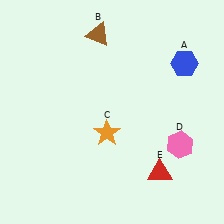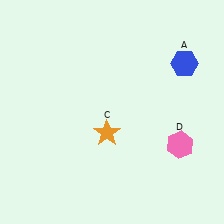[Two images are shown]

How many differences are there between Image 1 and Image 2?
There are 2 differences between the two images.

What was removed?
The brown triangle (B), the red triangle (E) were removed in Image 2.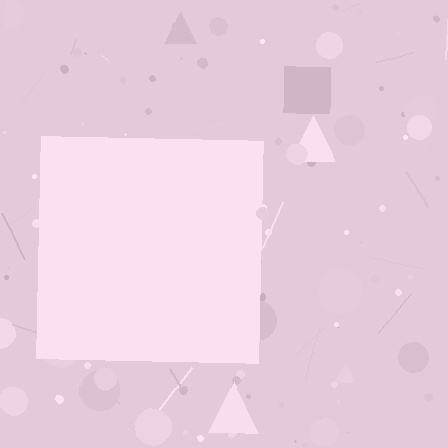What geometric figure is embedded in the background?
A square is embedded in the background.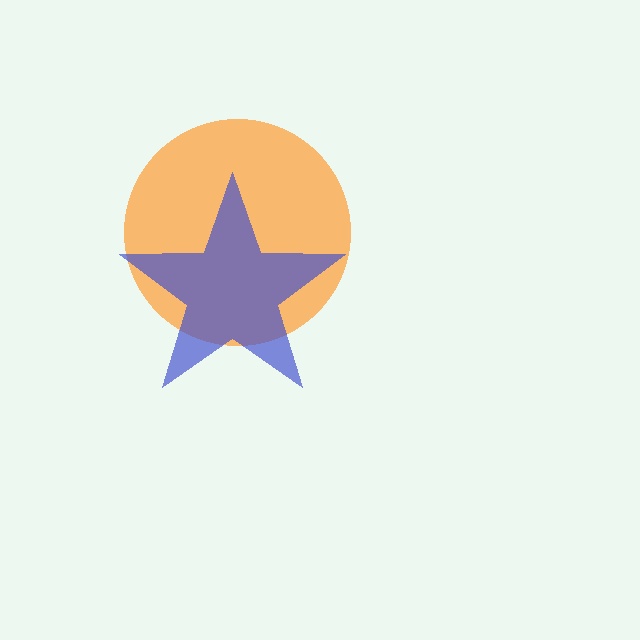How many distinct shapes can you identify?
There are 2 distinct shapes: an orange circle, a blue star.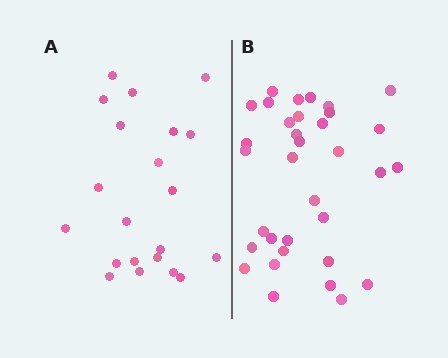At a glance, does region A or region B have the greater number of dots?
Region B (the right region) has more dots.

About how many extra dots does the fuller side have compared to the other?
Region B has approximately 15 more dots than region A.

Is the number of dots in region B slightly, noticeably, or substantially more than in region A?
Region B has substantially more. The ratio is roughly 1.6 to 1.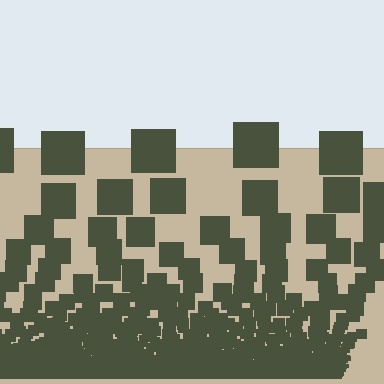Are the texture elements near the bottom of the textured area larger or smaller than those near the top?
Smaller. The gradient is inverted — elements near the bottom are smaller and denser.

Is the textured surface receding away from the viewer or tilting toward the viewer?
The surface appears to tilt toward the viewer. Texture elements get larger and sparser toward the top.